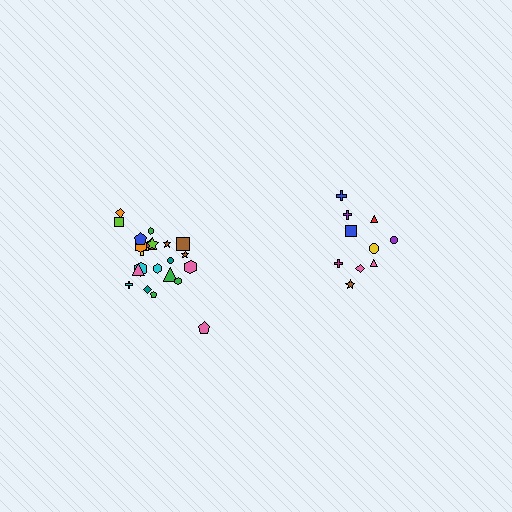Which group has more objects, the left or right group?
The left group.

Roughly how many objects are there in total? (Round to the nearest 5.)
Roughly 30 objects in total.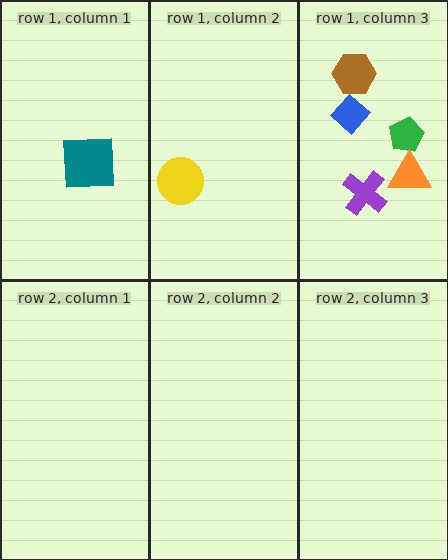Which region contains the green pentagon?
The row 1, column 3 region.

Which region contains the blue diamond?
The row 1, column 3 region.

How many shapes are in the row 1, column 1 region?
1.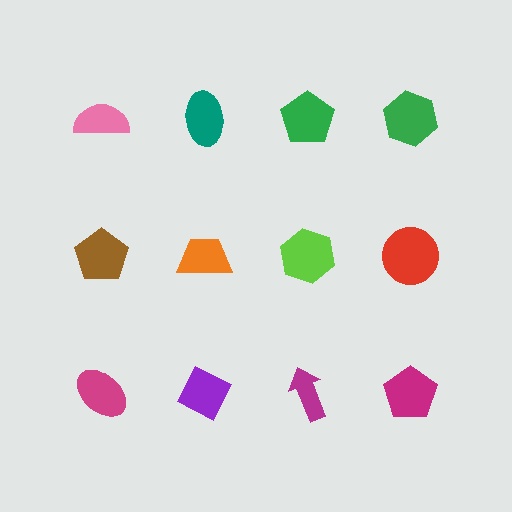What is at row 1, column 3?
A green pentagon.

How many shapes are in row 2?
4 shapes.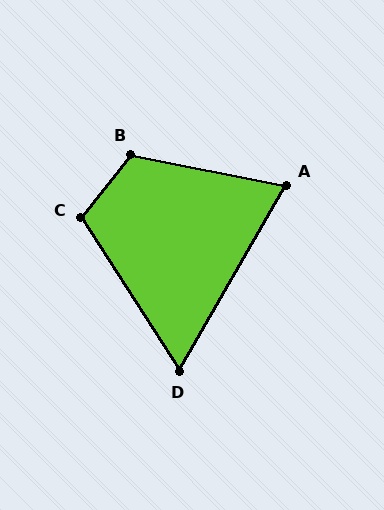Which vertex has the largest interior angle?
B, at approximately 118 degrees.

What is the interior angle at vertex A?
Approximately 71 degrees (acute).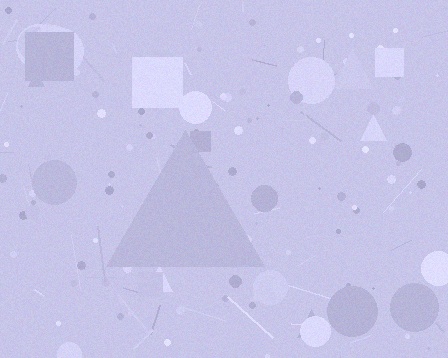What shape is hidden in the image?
A triangle is hidden in the image.